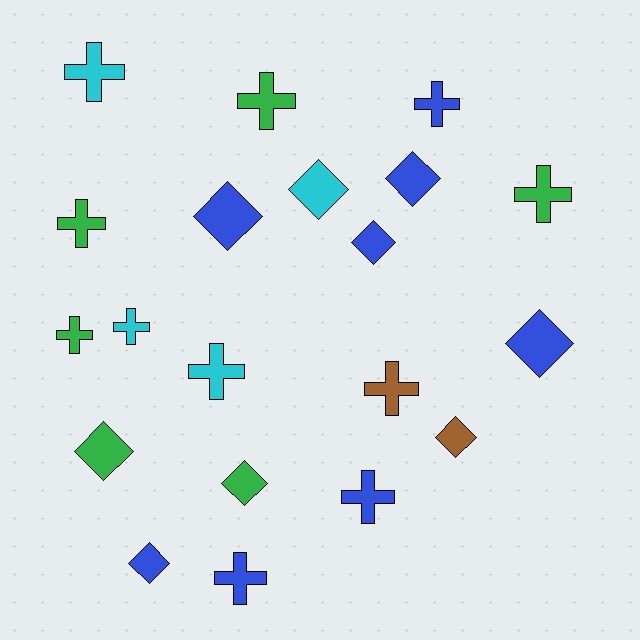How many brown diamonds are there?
There is 1 brown diamond.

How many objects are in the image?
There are 20 objects.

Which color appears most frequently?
Blue, with 8 objects.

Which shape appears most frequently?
Cross, with 11 objects.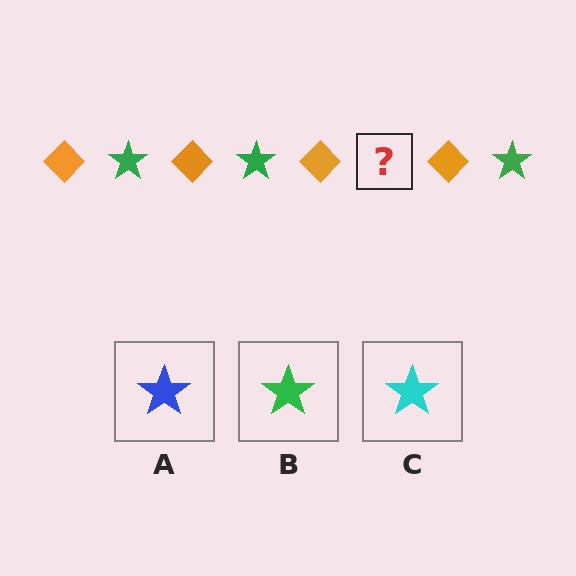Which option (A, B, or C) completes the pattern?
B.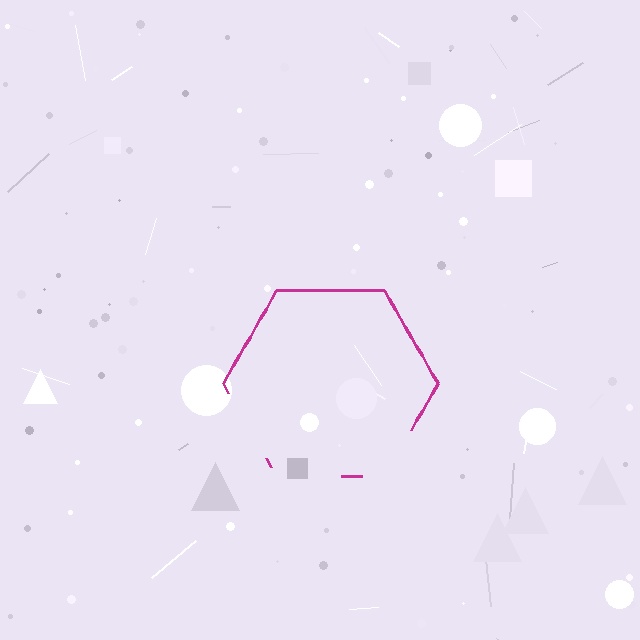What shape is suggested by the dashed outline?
The dashed outline suggests a hexagon.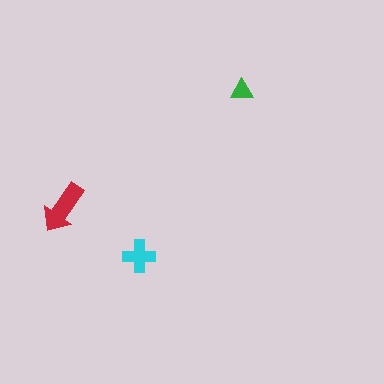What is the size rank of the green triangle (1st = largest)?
3rd.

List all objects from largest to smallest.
The red arrow, the cyan cross, the green triangle.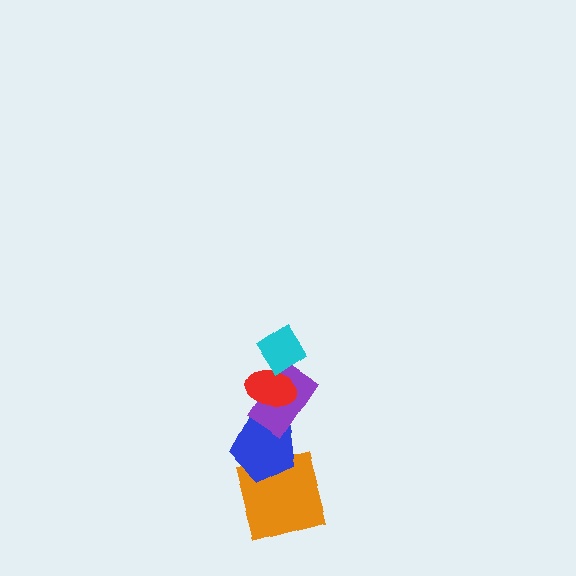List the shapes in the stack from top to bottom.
From top to bottom: the cyan diamond, the red ellipse, the purple rectangle, the blue pentagon, the orange square.